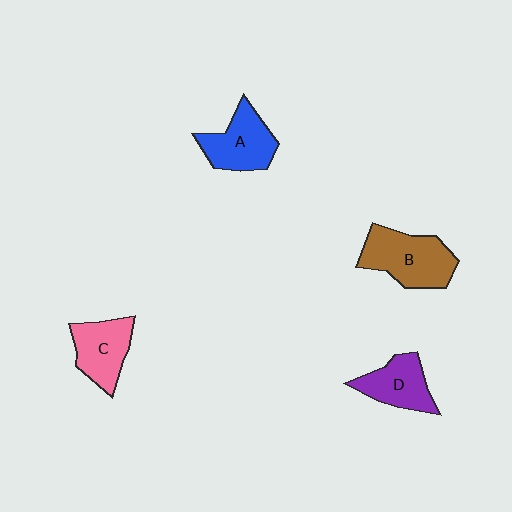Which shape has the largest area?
Shape B (brown).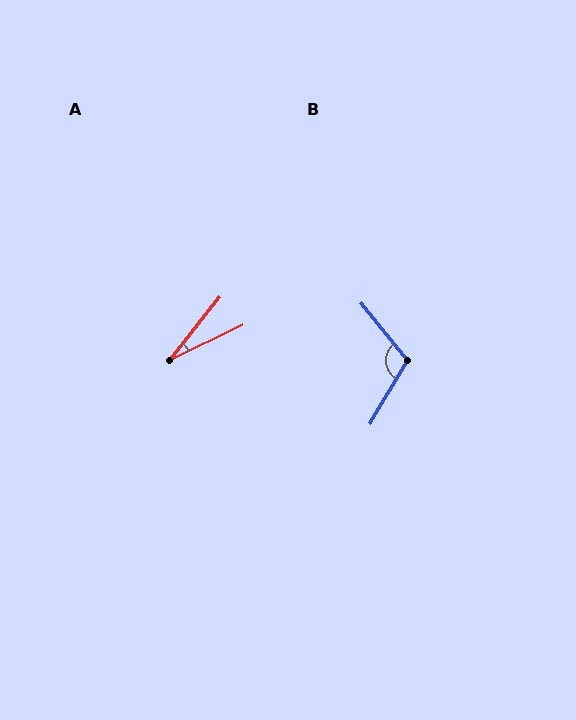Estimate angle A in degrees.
Approximately 26 degrees.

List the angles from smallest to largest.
A (26°), B (110°).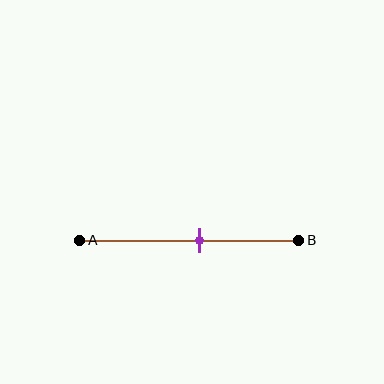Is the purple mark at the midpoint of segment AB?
No, the mark is at about 55% from A, not at the 50% midpoint.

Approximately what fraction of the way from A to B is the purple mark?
The purple mark is approximately 55% of the way from A to B.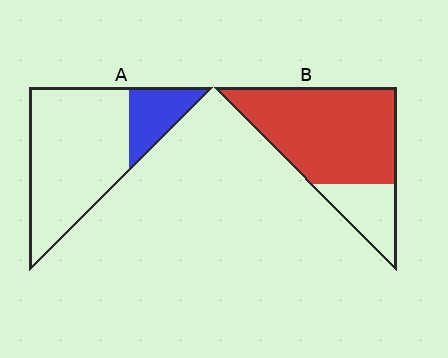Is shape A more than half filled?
No.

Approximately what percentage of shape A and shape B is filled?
A is approximately 20% and B is approximately 75%.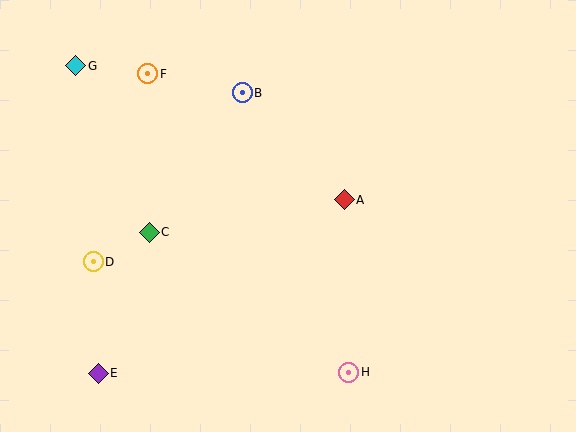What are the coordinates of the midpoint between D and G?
The midpoint between D and G is at (85, 164).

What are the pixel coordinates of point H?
Point H is at (349, 372).